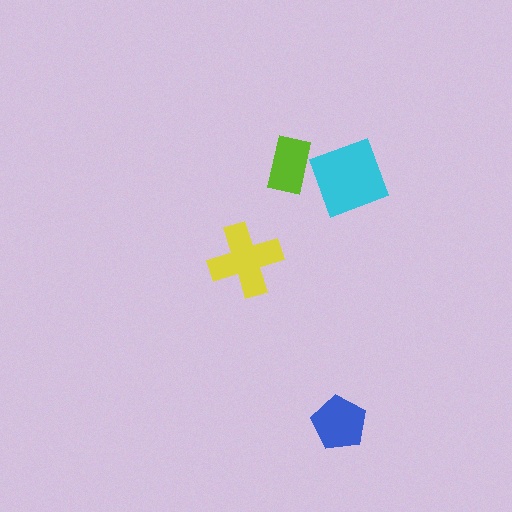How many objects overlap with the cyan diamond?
1 object overlaps with the cyan diamond.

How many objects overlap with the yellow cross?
0 objects overlap with the yellow cross.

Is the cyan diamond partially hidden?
Yes, it is partially covered by another shape.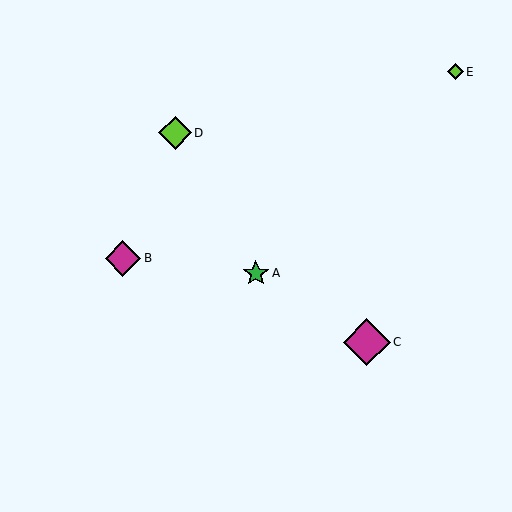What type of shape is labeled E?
Shape E is a lime diamond.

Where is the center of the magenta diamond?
The center of the magenta diamond is at (367, 342).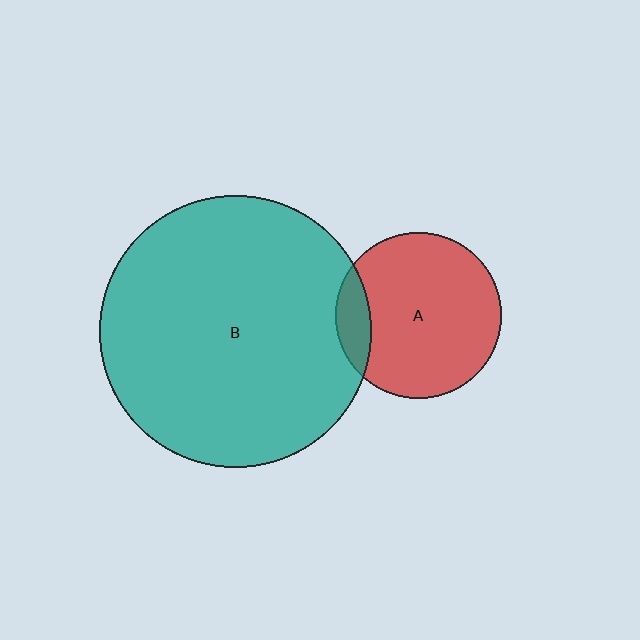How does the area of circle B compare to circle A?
Approximately 2.7 times.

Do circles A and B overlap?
Yes.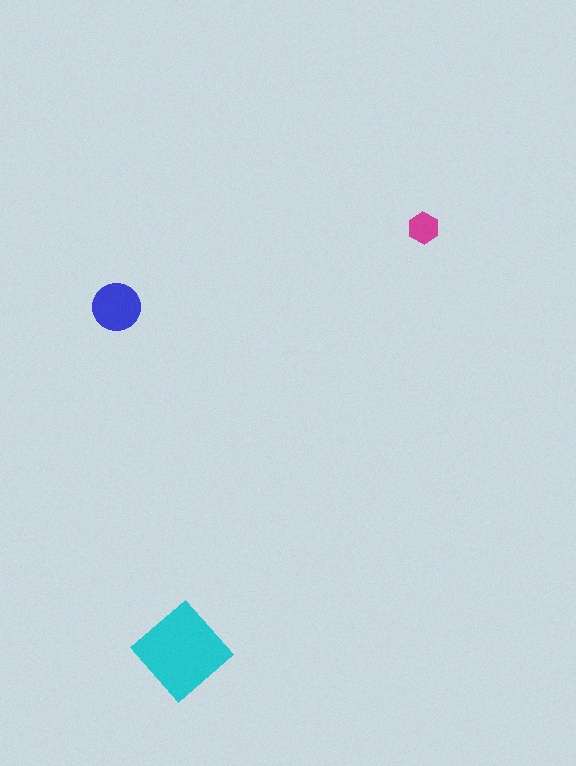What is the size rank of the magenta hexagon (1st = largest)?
3rd.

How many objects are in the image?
There are 3 objects in the image.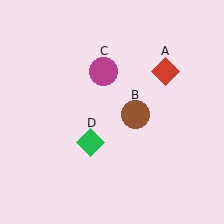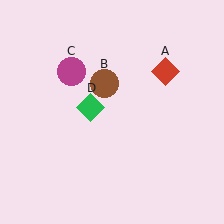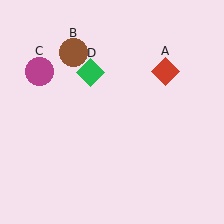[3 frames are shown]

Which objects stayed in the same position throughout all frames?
Red diamond (object A) remained stationary.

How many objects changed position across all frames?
3 objects changed position: brown circle (object B), magenta circle (object C), green diamond (object D).